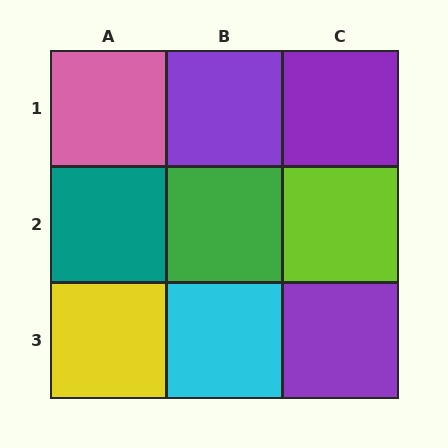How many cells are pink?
1 cell is pink.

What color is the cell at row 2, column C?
Lime.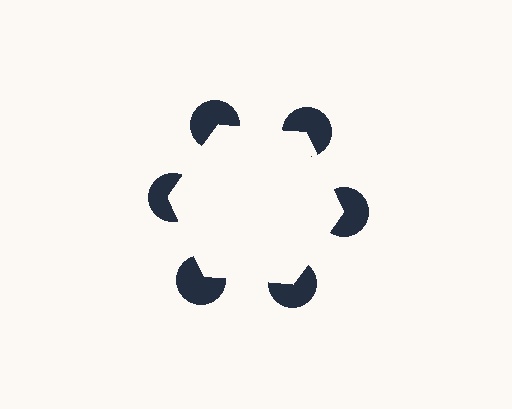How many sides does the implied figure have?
6 sides.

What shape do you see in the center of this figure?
An illusory hexagon — its edges are inferred from the aligned wedge cuts in the pac-man discs, not physically drawn.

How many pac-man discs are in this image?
There are 6 — one at each vertex of the illusory hexagon.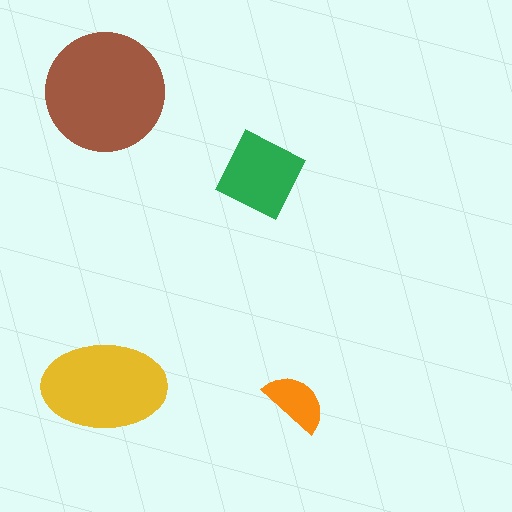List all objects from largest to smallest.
The brown circle, the yellow ellipse, the green diamond, the orange semicircle.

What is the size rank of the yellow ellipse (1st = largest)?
2nd.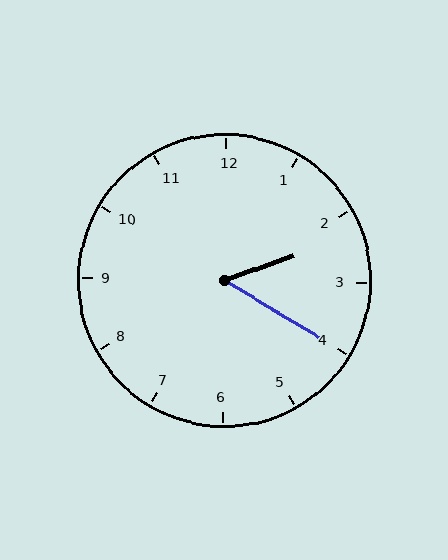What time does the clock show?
2:20.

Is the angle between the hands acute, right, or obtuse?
It is acute.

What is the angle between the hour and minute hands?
Approximately 50 degrees.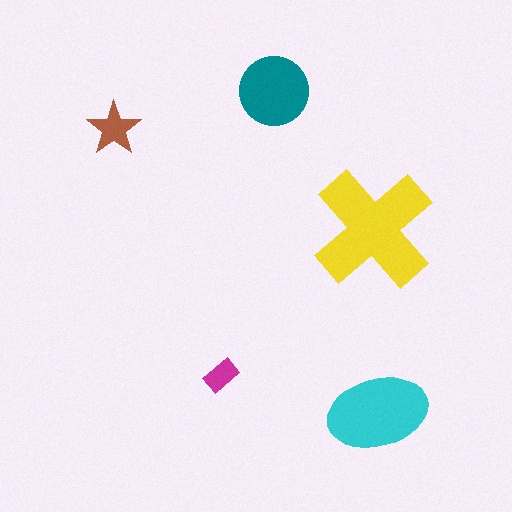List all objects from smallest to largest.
The magenta rectangle, the brown star, the teal circle, the cyan ellipse, the yellow cross.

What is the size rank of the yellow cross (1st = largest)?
1st.